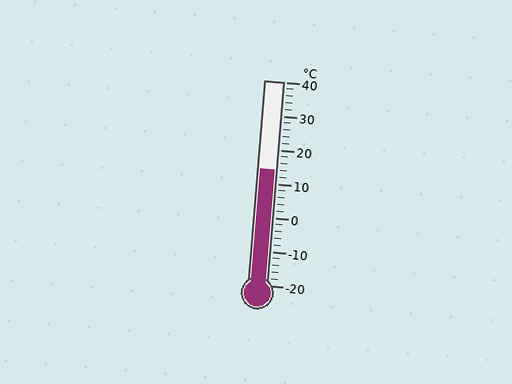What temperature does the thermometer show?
The thermometer shows approximately 14°C.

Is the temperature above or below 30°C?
The temperature is below 30°C.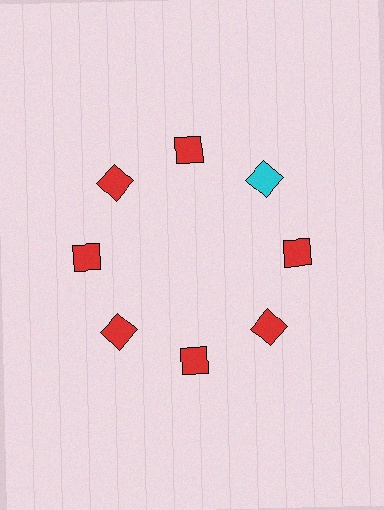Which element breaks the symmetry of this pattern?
The cyan diamond at roughly the 2 o'clock position breaks the symmetry. All other shapes are red diamonds.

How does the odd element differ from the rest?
It has a different color: cyan instead of red.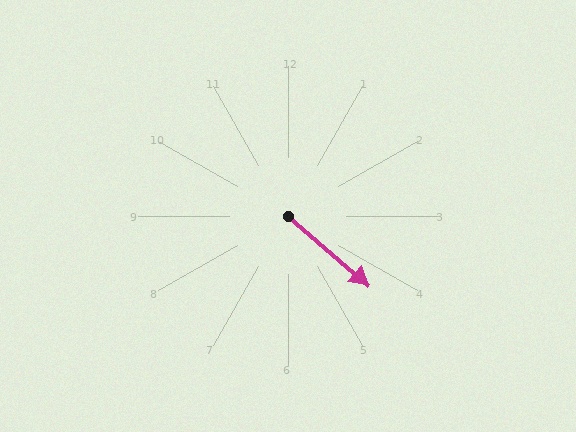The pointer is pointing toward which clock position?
Roughly 4 o'clock.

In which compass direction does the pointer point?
Southeast.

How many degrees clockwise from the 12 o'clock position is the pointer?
Approximately 131 degrees.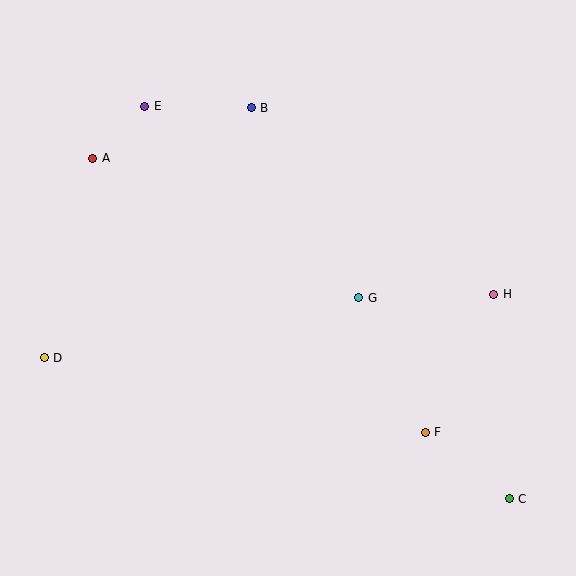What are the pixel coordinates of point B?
Point B is at (251, 108).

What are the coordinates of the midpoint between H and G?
The midpoint between H and G is at (426, 296).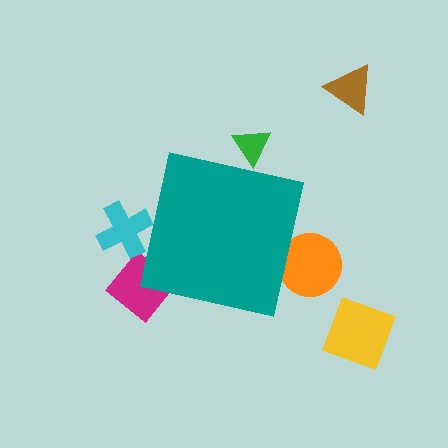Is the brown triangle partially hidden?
No, the brown triangle is fully visible.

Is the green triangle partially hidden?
Yes, the green triangle is partially hidden behind the teal square.